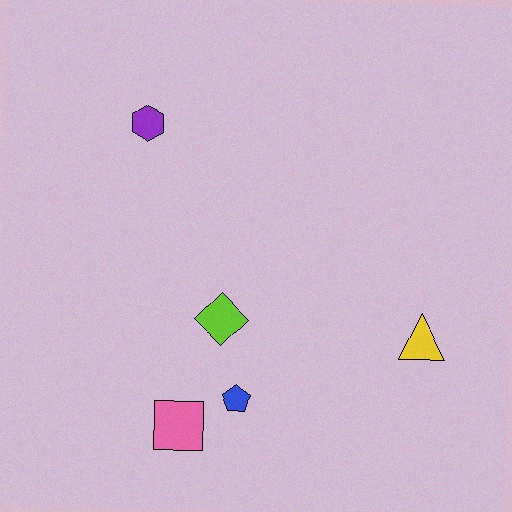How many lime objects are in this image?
There is 1 lime object.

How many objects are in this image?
There are 5 objects.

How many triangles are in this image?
There is 1 triangle.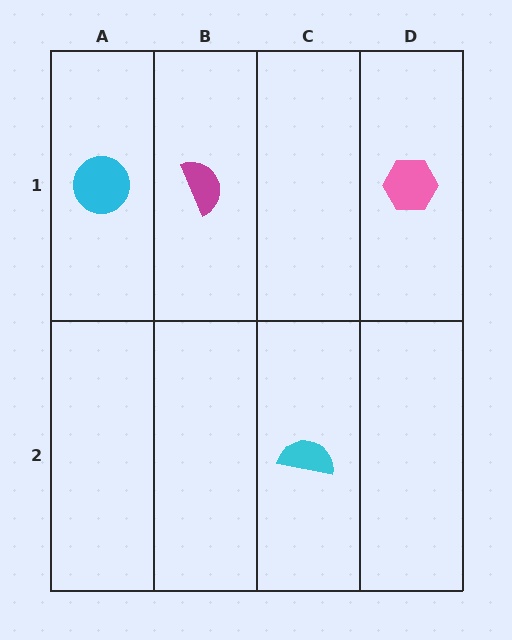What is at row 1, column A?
A cyan circle.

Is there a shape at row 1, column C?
No, that cell is empty.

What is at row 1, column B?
A magenta semicircle.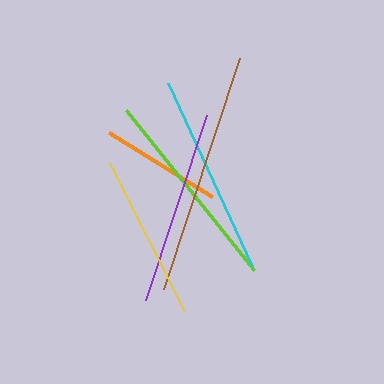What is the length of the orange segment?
The orange segment is approximately 121 pixels long.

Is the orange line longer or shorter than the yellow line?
The yellow line is longer than the orange line.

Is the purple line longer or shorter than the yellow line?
The purple line is longer than the yellow line.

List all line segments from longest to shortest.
From longest to shortest: brown, lime, cyan, purple, yellow, orange.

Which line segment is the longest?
The brown line is the longest at approximately 244 pixels.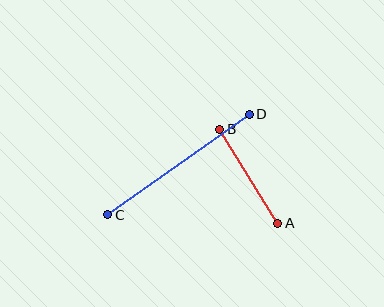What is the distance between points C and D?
The distance is approximately 173 pixels.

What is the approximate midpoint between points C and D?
The midpoint is at approximately (179, 165) pixels.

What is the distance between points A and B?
The distance is approximately 111 pixels.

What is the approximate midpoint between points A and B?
The midpoint is at approximately (249, 176) pixels.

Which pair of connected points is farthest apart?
Points C and D are farthest apart.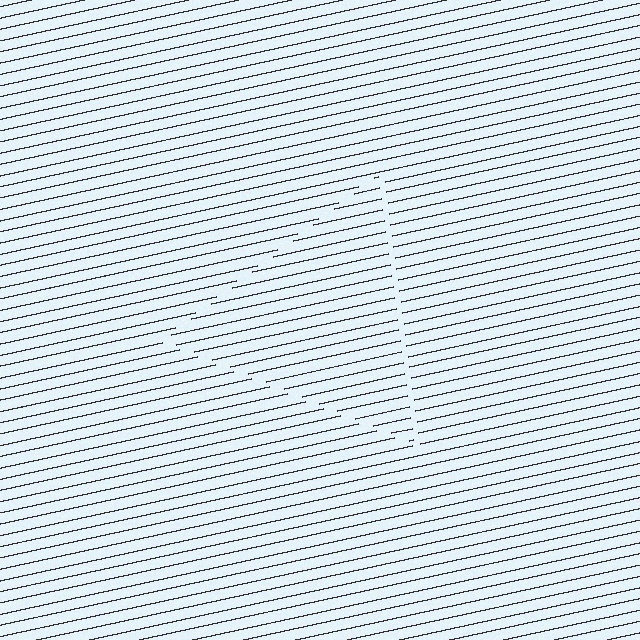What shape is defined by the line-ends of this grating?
An illusory triangle. The interior of the shape contains the same grating, shifted by half a period — the contour is defined by the phase discontinuity where line-ends from the inner and outer gratings abut.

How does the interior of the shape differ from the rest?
The interior of the shape contains the same grating, shifted by half a period — the contour is defined by the phase discontinuity where line-ends from the inner and outer gratings abut.